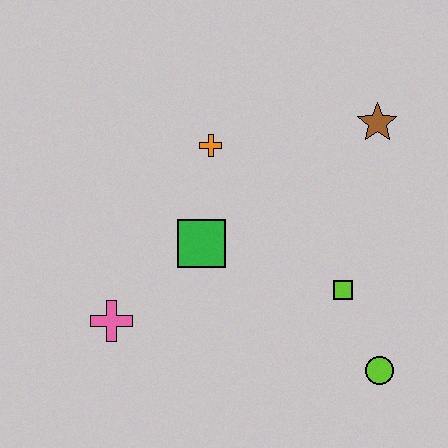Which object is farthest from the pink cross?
The brown star is farthest from the pink cross.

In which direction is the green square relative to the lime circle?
The green square is to the left of the lime circle.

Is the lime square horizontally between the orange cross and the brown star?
Yes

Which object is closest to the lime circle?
The lime square is closest to the lime circle.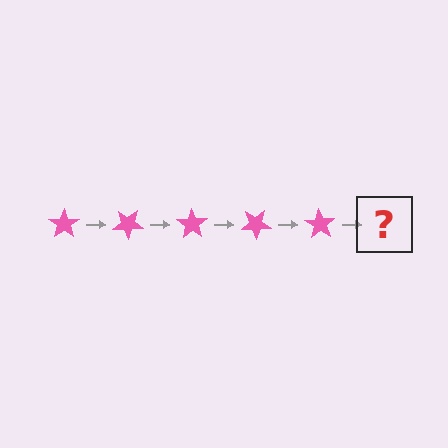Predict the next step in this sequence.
The next step is a pink star rotated 175 degrees.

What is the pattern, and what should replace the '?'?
The pattern is that the star rotates 35 degrees each step. The '?' should be a pink star rotated 175 degrees.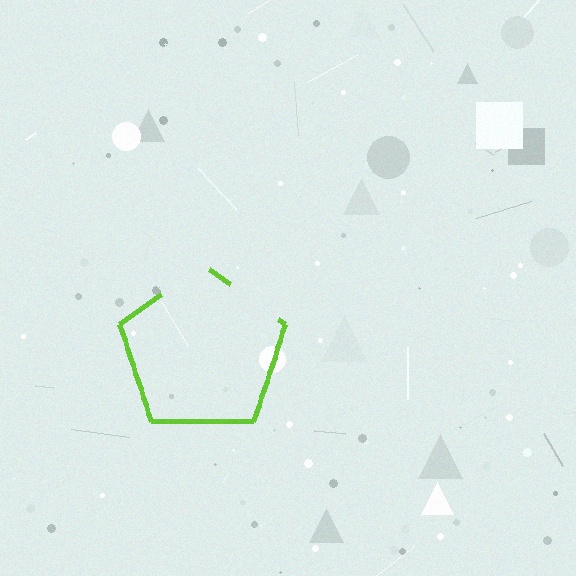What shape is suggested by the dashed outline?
The dashed outline suggests a pentagon.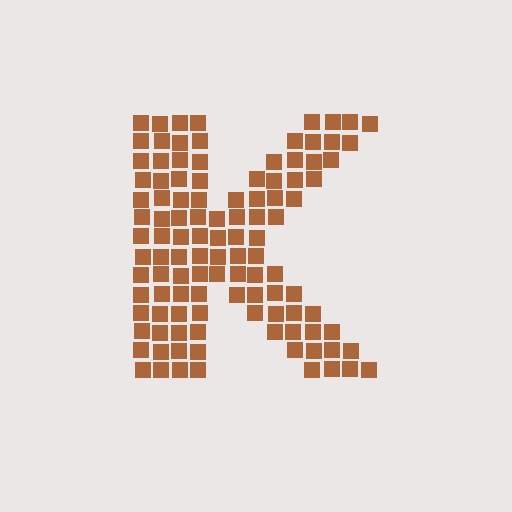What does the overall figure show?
The overall figure shows the letter K.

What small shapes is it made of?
It is made of small squares.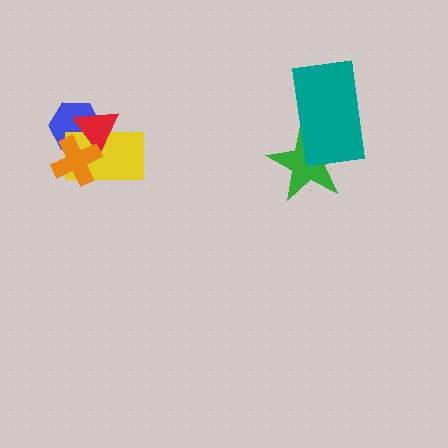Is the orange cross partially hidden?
No, no other shape covers it.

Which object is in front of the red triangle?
The orange cross is in front of the red triangle.